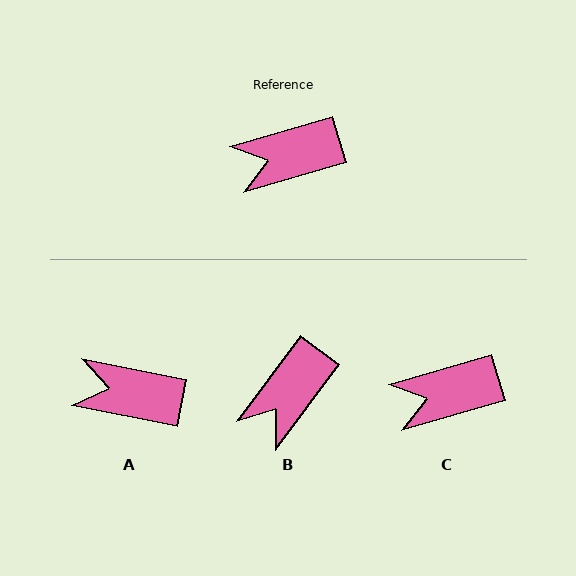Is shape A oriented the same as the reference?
No, it is off by about 27 degrees.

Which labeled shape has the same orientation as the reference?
C.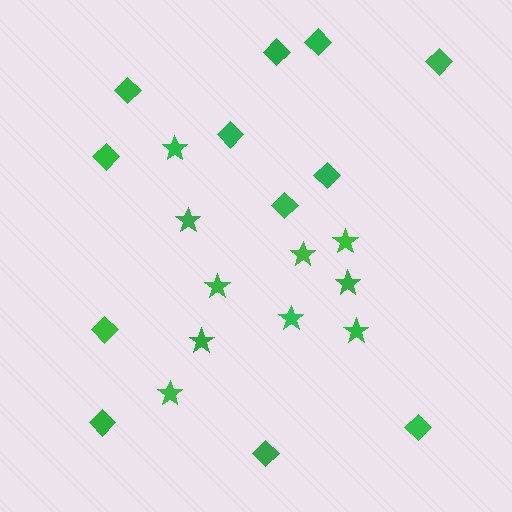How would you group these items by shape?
There are 2 groups: one group of diamonds (12) and one group of stars (10).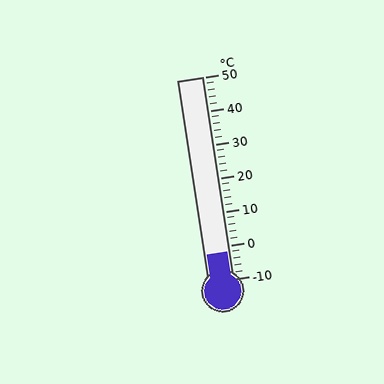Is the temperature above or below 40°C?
The temperature is below 40°C.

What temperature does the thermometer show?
The thermometer shows approximately -2°C.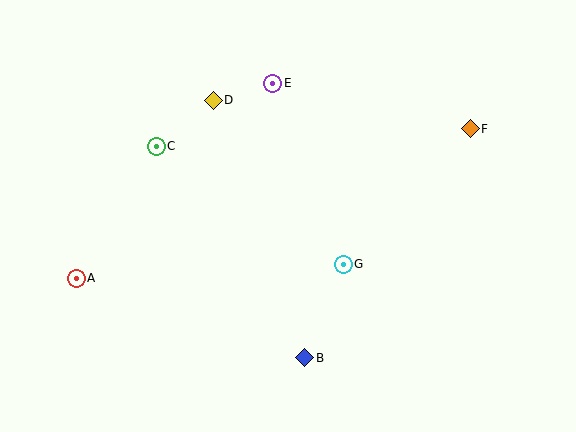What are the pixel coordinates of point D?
Point D is at (213, 100).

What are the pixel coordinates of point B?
Point B is at (305, 358).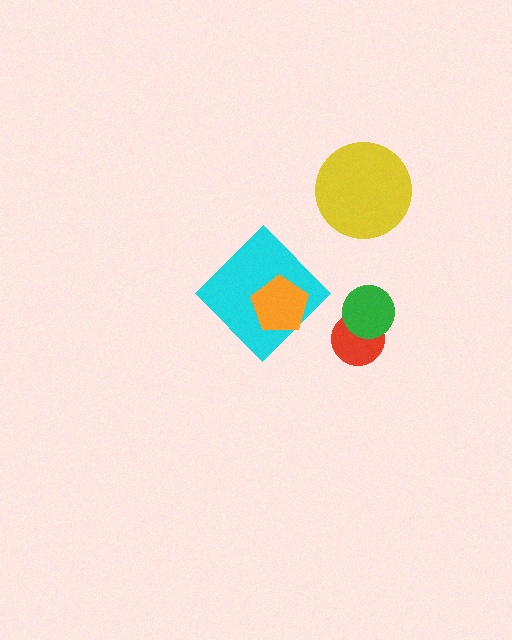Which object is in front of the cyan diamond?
The orange pentagon is in front of the cyan diamond.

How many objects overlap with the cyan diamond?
1 object overlaps with the cyan diamond.